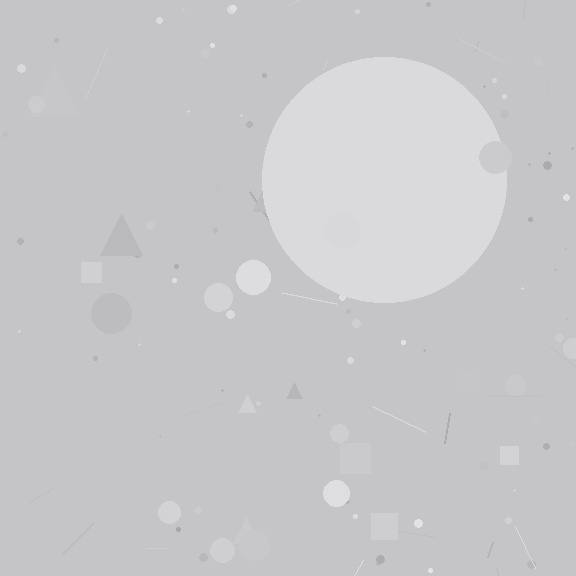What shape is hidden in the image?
A circle is hidden in the image.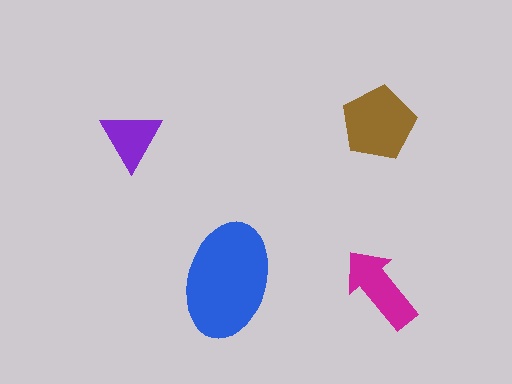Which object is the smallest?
The purple triangle.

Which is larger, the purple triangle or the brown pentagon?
The brown pentagon.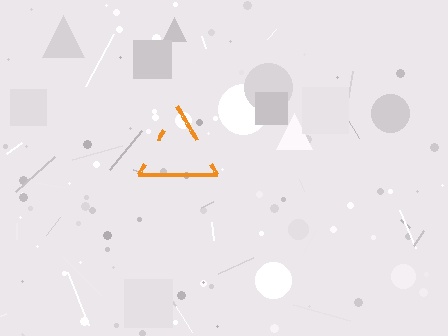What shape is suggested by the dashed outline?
The dashed outline suggests a triangle.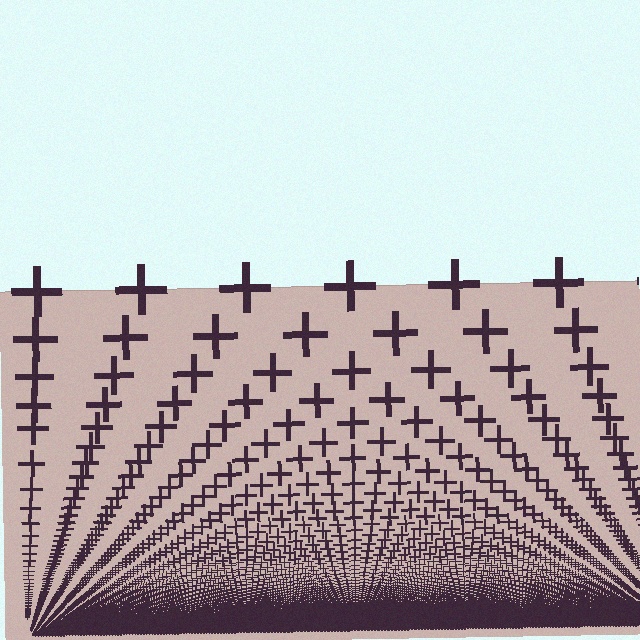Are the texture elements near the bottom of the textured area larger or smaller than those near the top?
Smaller. The gradient is inverted — elements near the bottom are smaller and denser.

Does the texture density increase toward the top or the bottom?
Density increases toward the bottom.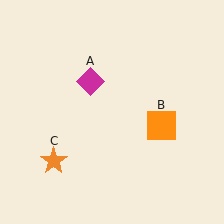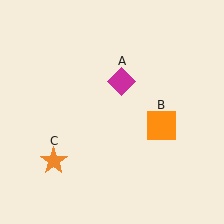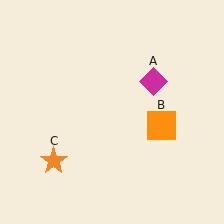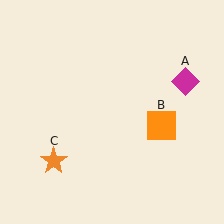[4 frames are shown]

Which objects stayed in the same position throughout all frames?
Orange square (object B) and orange star (object C) remained stationary.